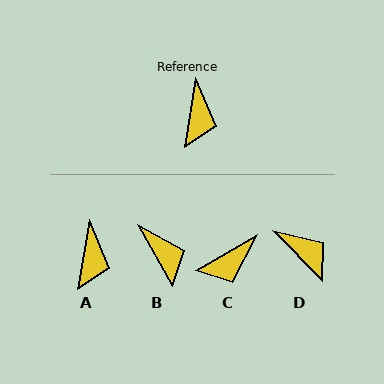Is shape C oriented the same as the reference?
No, it is off by about 50 degrees.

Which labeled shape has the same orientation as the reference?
A.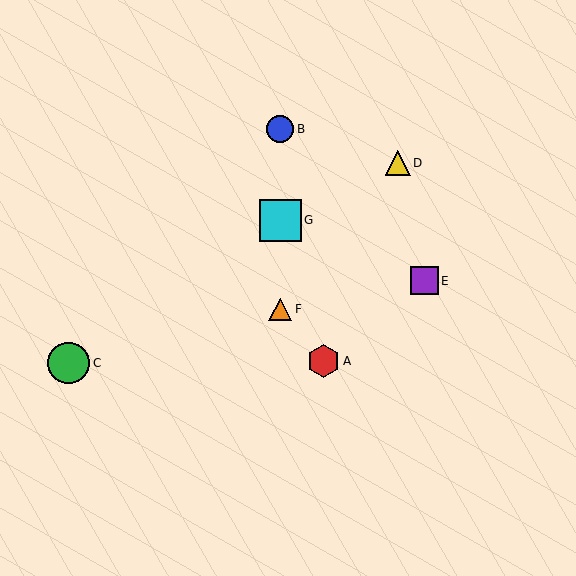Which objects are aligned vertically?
Objects B, F, G are aligned vertically.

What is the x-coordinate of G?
Object G is at x≈280.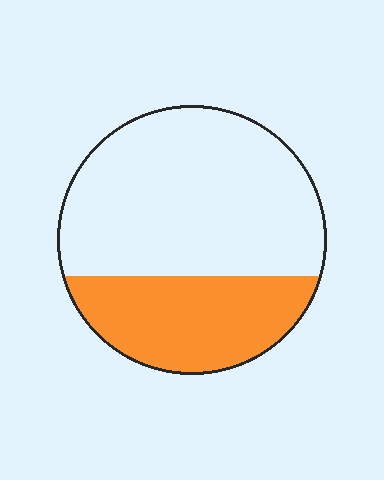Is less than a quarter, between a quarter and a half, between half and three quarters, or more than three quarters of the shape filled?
Between a quarter and a half.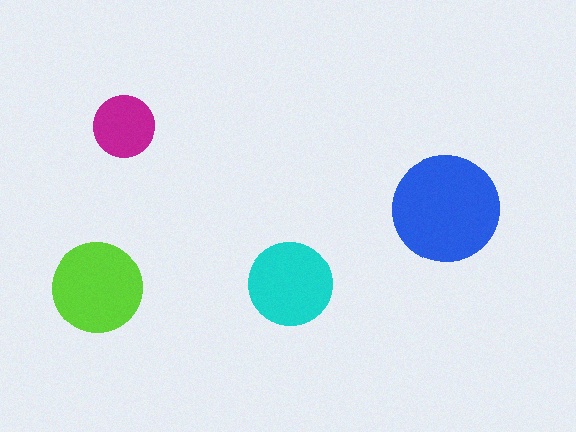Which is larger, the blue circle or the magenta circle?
The blue one.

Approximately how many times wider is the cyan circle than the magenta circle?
About 1.5 times wider.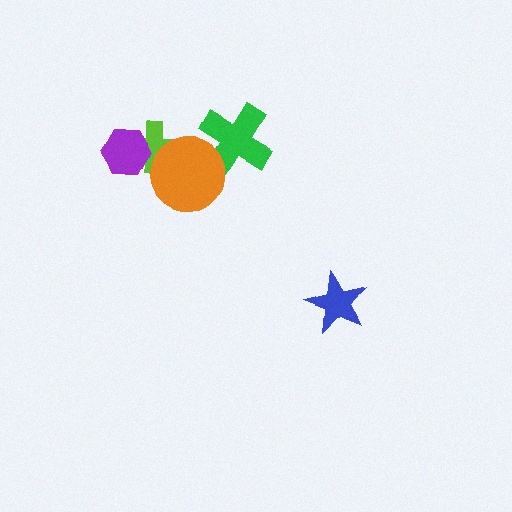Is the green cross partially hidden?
Yes, it is partially covered by another shape.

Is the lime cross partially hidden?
Yes, it is partially covered by another shape.